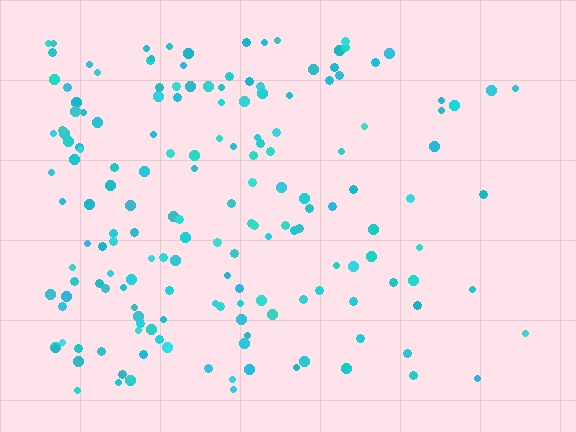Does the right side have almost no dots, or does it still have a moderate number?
Still a moderate number, just noticeably fewer than the left.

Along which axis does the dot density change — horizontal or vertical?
Horizontal.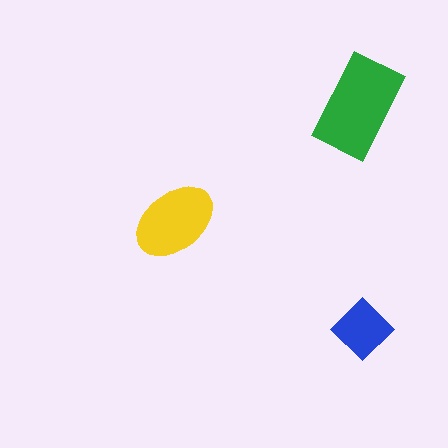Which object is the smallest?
The blue diamond.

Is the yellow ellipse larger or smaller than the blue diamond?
Larger.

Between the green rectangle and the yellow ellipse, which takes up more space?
The green rectangle.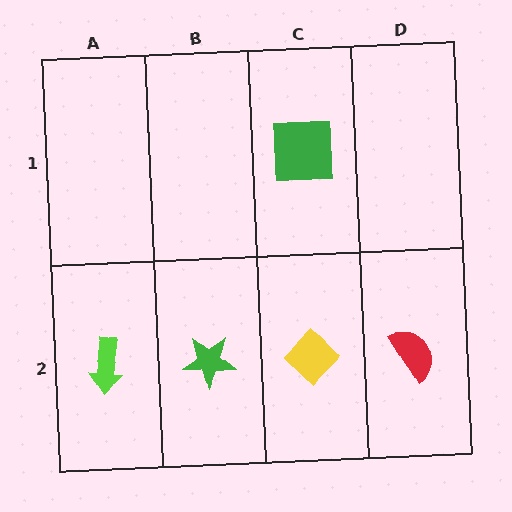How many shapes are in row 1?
1 shape.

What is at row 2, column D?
A red semicircle.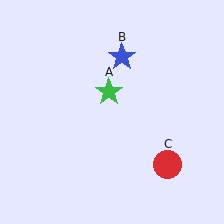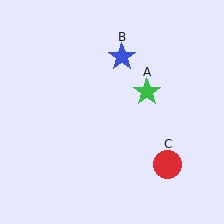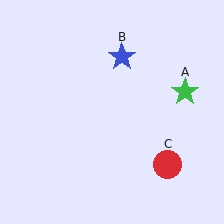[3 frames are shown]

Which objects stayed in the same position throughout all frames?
Blue star (object B) and red circle (object C) remained stationary.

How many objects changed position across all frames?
1 object changed position: green star (object A).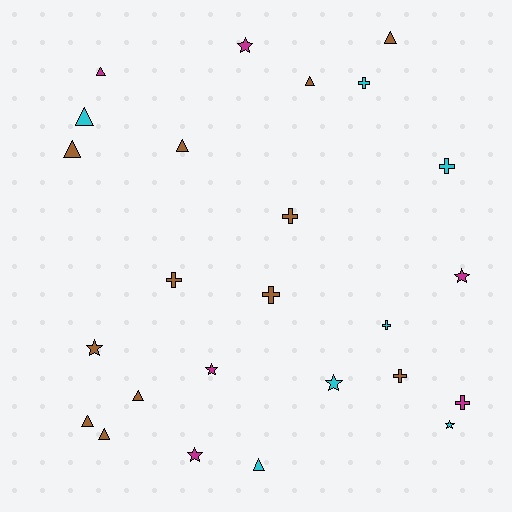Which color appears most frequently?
Brown, with 12 objects.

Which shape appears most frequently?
Triangle, with 10 objects.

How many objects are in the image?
There are 25 objects.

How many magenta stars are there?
There are 4 magenta stars.